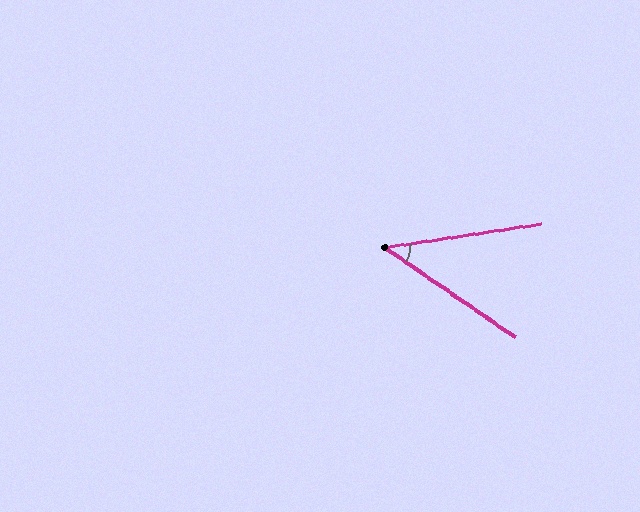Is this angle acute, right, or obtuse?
It is acute.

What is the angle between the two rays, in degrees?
Approximately 43 degrees.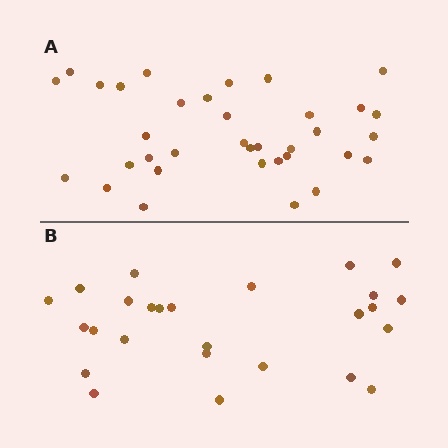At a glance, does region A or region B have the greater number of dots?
Region A (the top region) has more dots.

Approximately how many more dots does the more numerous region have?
Region A has roughly 8 or so more dots than region B.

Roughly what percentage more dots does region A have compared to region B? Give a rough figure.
About 35% more.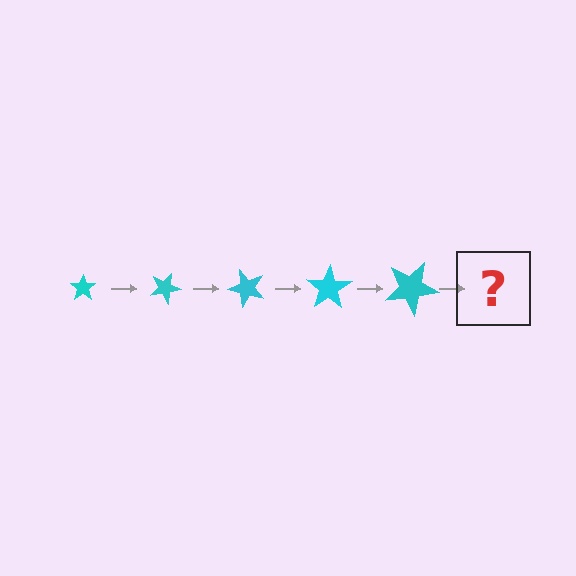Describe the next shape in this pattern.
It should be a star, larger than the previous one and rotated 125 degrees from the start.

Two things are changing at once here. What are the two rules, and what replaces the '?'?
The two rules are that the star grows larger each step and it rotates 25 degrees each step. The '?' should be a star, larger than the previous one and rotated 125 degrees from the start.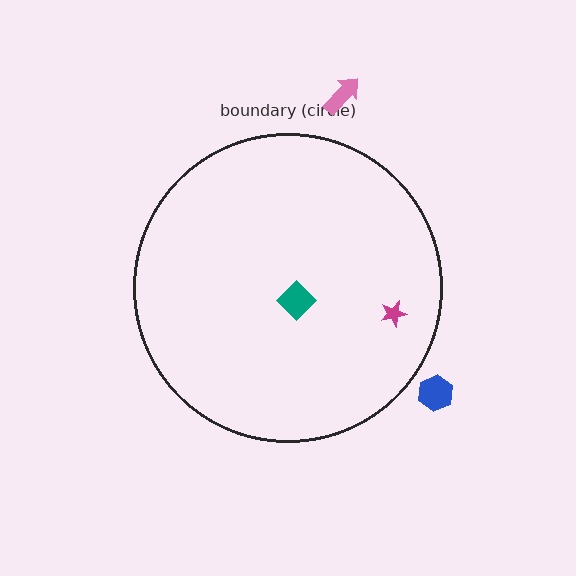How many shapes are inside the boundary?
2 inside, 2 outside.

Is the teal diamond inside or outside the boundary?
Inside.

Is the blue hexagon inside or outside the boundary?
Outside.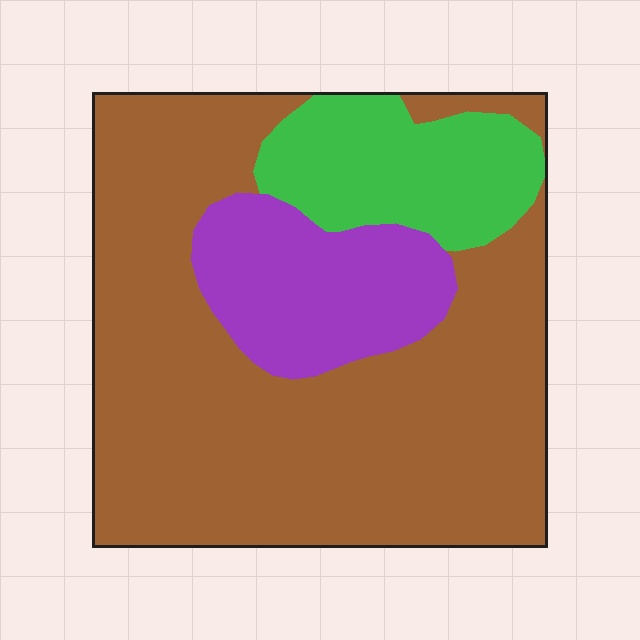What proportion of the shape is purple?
Purple covers 17% of the shape.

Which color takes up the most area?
Brown, at roughly 70%.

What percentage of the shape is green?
Green takes up about one sixth (1/6) of the shape.